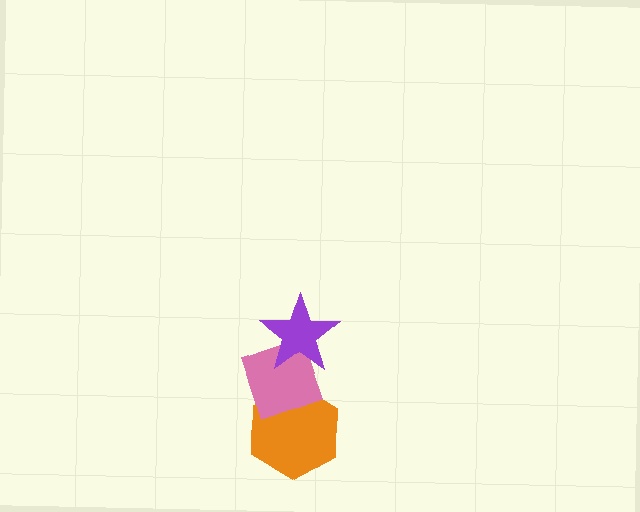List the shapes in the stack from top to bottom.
From top to bottom: the purple star, the pink diamond, the orange hexagon.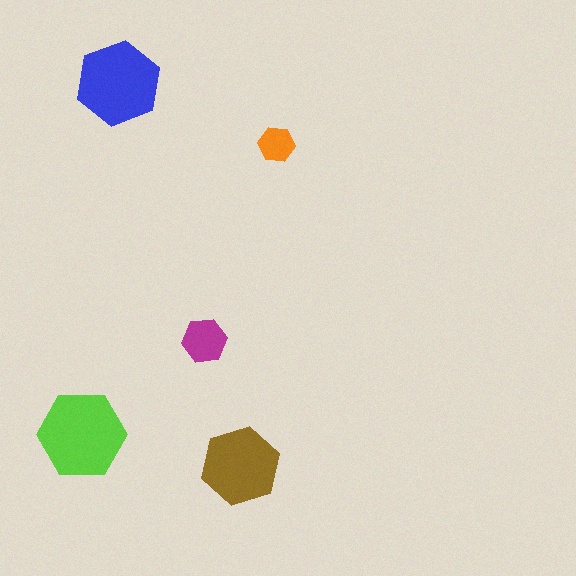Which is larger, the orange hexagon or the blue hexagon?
The blue one.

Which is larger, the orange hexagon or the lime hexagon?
The lime one.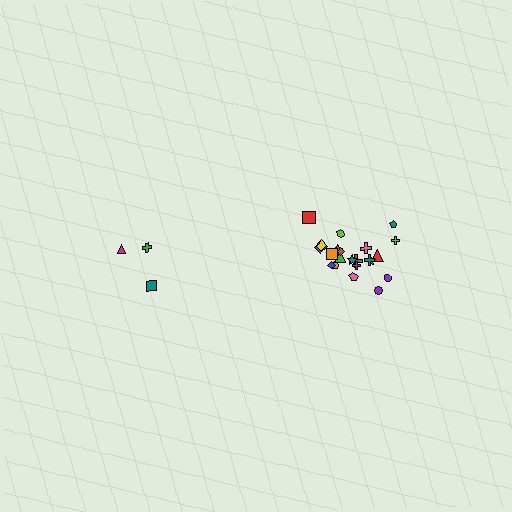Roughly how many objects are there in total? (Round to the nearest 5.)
Roughly 25 objects in total.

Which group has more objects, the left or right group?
The right group.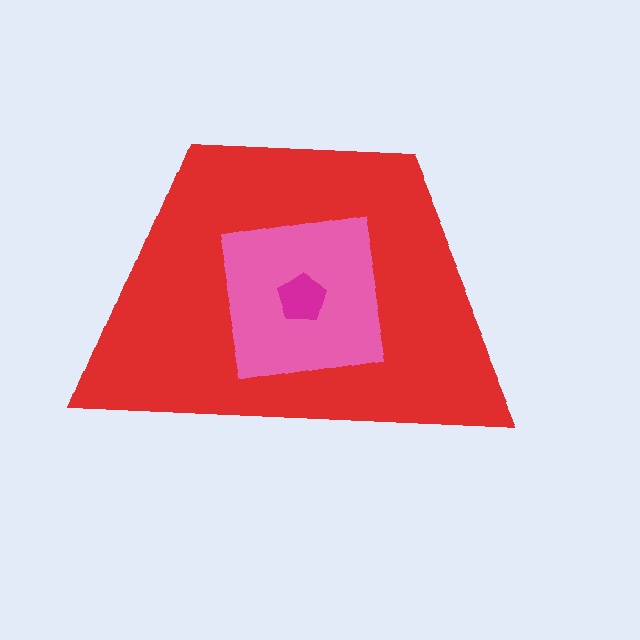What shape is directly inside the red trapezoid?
The pink square.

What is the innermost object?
The magenta pentagon.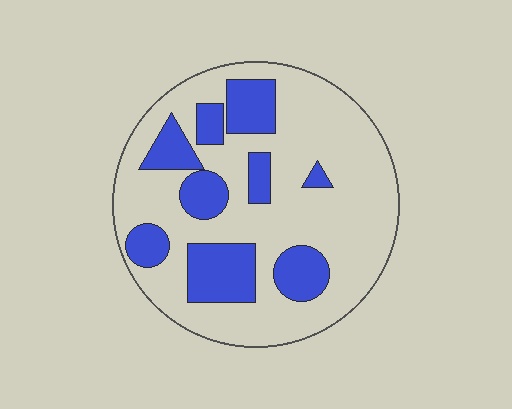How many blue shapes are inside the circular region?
9.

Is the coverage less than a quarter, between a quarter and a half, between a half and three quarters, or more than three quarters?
Between a quarter and a half.